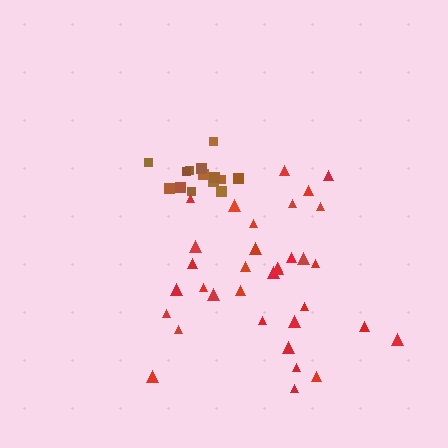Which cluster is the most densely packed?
Brown.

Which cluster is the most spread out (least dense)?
Red.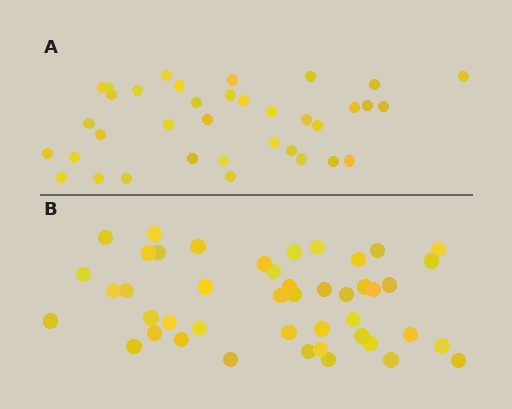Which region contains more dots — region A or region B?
Region B (the bottom region) has more dots.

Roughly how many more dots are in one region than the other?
Region B has roughly 8 or so more dots than region A.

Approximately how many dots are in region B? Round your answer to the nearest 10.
About 40 dots. (The exact count is 45, which rounds to 40.)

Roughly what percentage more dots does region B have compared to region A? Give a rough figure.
About 25% more.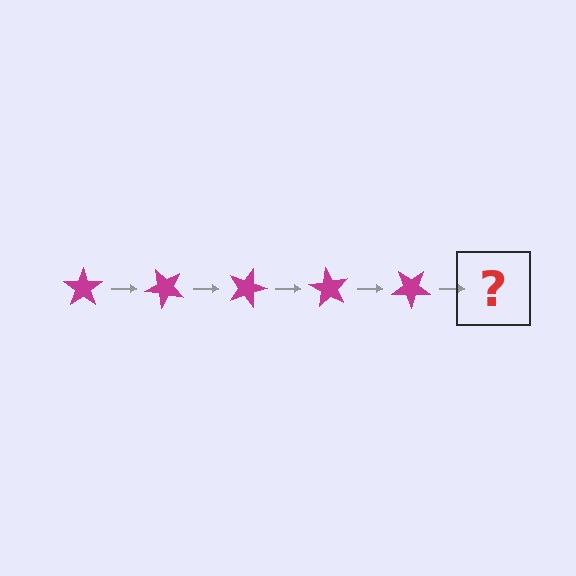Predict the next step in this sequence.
The next step is a magenta star rotated 225 degrees.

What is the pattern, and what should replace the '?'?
The pattern is that the star rotates 45 degrees each step. The '?' should be a magenta star rotated 225 degrees.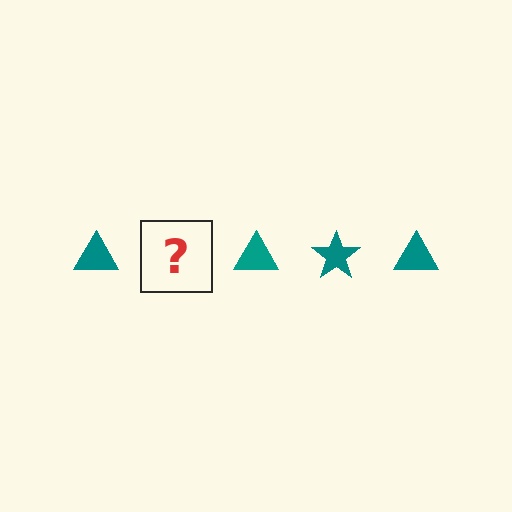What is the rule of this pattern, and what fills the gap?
The rule is that the pattern cycles through triangle, star shapes in teal. The gap should be filled with a teal star.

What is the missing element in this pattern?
The missing element is a teal star.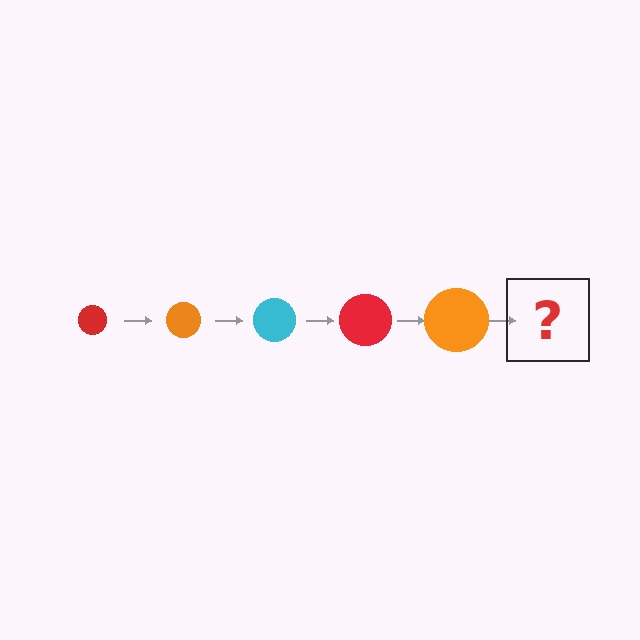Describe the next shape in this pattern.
It should be a cyan circle, larger than the previous one.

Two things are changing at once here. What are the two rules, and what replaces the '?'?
The two rules are that the circle grows larger each step and the color cycles through red, orange, and cyan. The '?' should be a cyan circle, larger than the previous one.